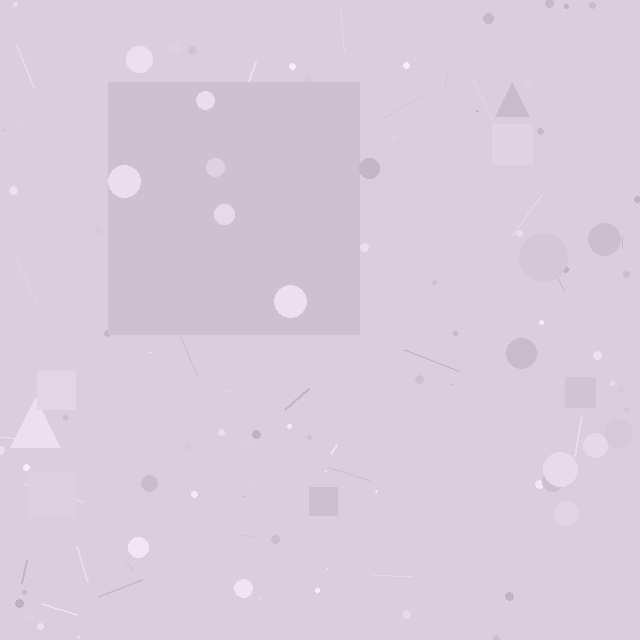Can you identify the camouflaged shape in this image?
The camouflaged shape is a square.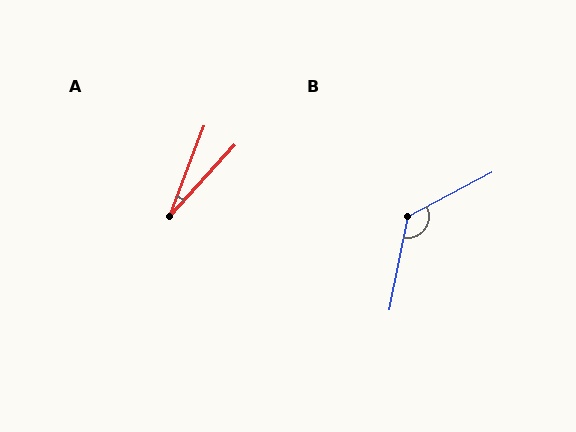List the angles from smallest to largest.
A (22°), B (129°).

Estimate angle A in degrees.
Approximately 22 degrees.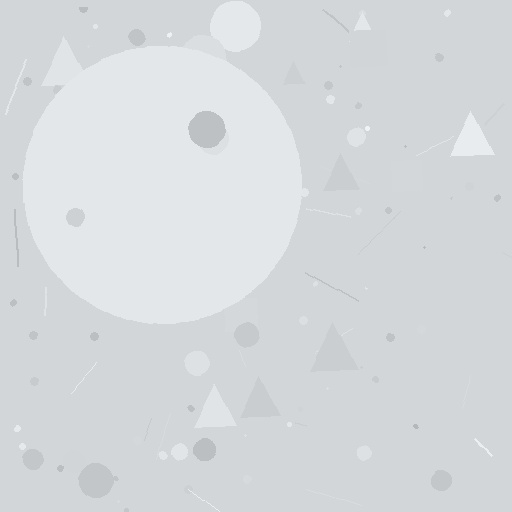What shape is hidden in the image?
A circle is hidden in the image.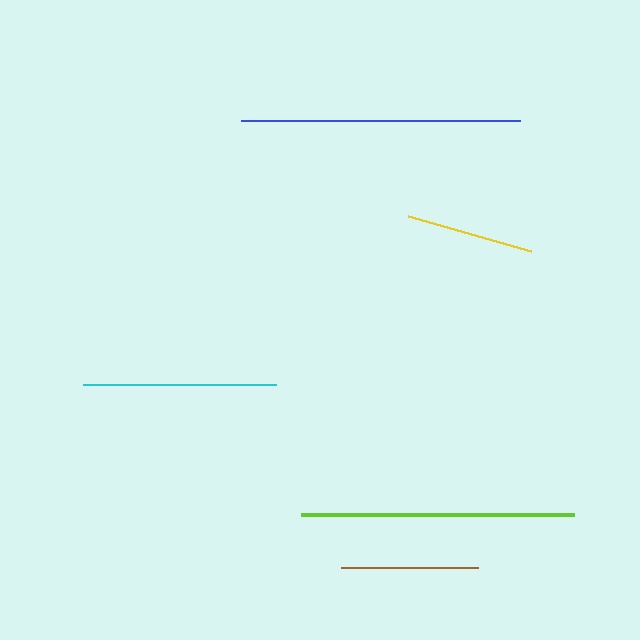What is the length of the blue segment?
The blue segment is approximately 279 pixels long.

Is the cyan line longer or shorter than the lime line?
The lime line is longer than the cyan line.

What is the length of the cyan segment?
The cyan segment is approximately 193 pixels long.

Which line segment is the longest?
The blue line is the longest at approximately 279 pixels.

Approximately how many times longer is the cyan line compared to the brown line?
The cyan line is approximately 1.4 times the length of the brown line.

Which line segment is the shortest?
The yellow line is the shortest at approximately 127 pixels.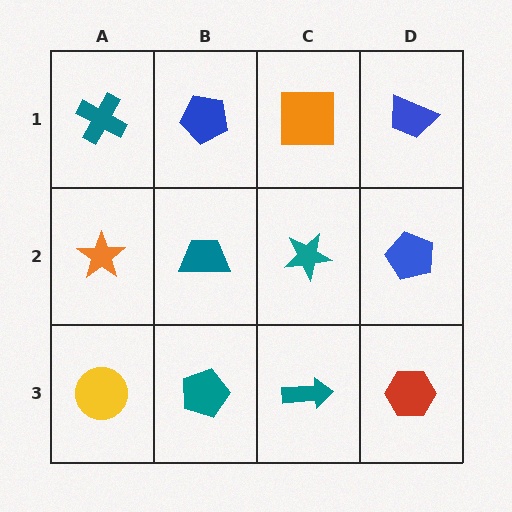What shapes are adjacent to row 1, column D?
A blue pentagon (row 2, column D), an orange square (row 1, column C).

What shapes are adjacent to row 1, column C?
A teal star (row 2, column C), a blue pentagon (row 1, column B), a blue trapezoid (row 1, column D).